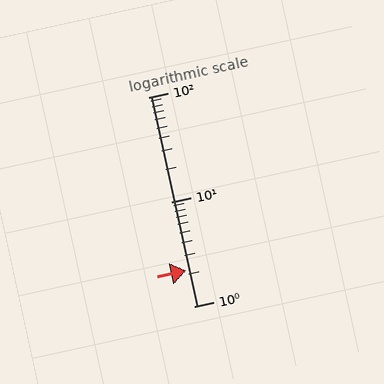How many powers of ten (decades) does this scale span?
The scale spans 2 decades, from 1 to 100.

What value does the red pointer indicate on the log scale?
The pointer indicates approximately 2.2.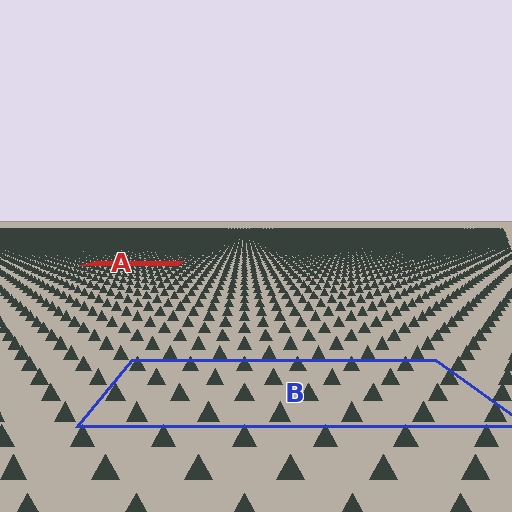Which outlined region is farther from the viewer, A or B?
Region A is farther from the viewer — the texture elements inside it appear smaller and more densely packed.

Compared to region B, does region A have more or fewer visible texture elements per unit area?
Region A has more texture elements per unit area — they are packed more densely because it is farther away.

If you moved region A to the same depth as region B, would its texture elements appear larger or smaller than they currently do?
They would appear larger. At a closer depth, the same texture elements are projected at a bigger on-screen size.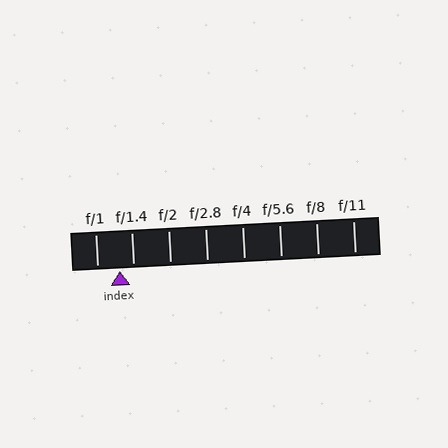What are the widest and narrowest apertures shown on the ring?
The widest aperture shown is f/1 and the narrowest is f/11.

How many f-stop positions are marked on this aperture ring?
There are 8 f-stop positions marked.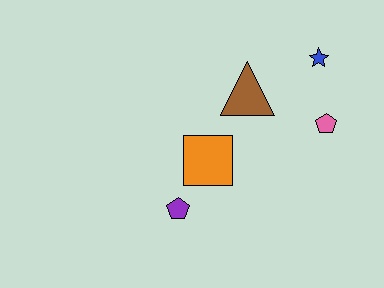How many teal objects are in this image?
There are no teal objects.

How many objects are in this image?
There are 5 objects.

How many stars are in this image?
There is 1 star.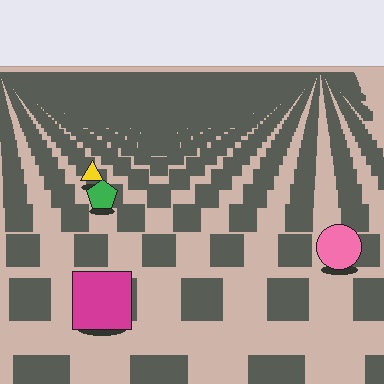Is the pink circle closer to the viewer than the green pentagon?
Yes. The pink circle is closer — you can tell from the texture gradient: the ground texture is coarser near it.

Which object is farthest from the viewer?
The yellow triangle is farthest from the viewer. It appears smaller and the ground texture around it is denser.